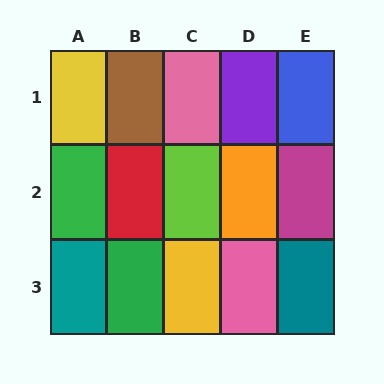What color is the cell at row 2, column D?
Orange.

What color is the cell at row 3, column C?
Yellow.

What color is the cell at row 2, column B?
Red.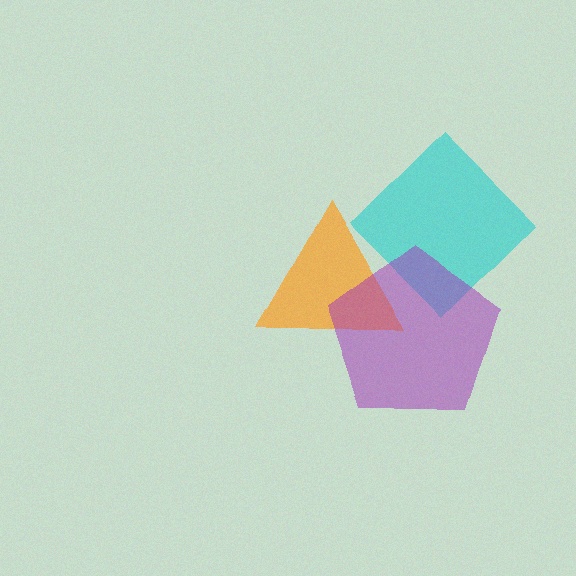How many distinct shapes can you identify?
There are 3 distinct shapes: a cyan diamond, an orange triangle, a purple pentagon.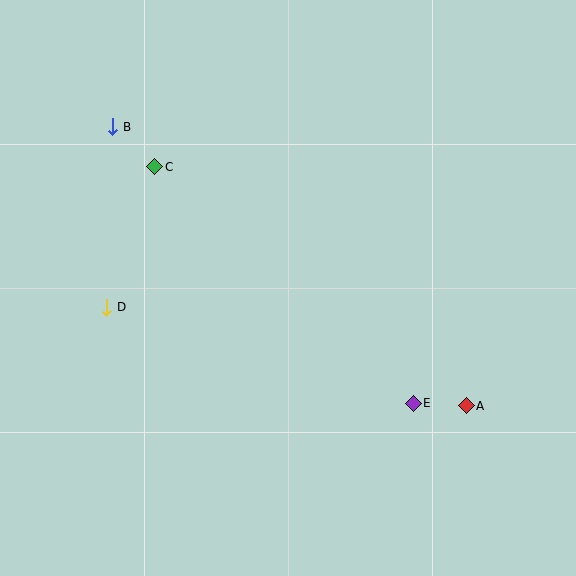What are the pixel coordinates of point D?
Point D is at (107, 307).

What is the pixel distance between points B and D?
The distance between B and D is 181 pixels.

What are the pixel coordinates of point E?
Point E is at (413, 403).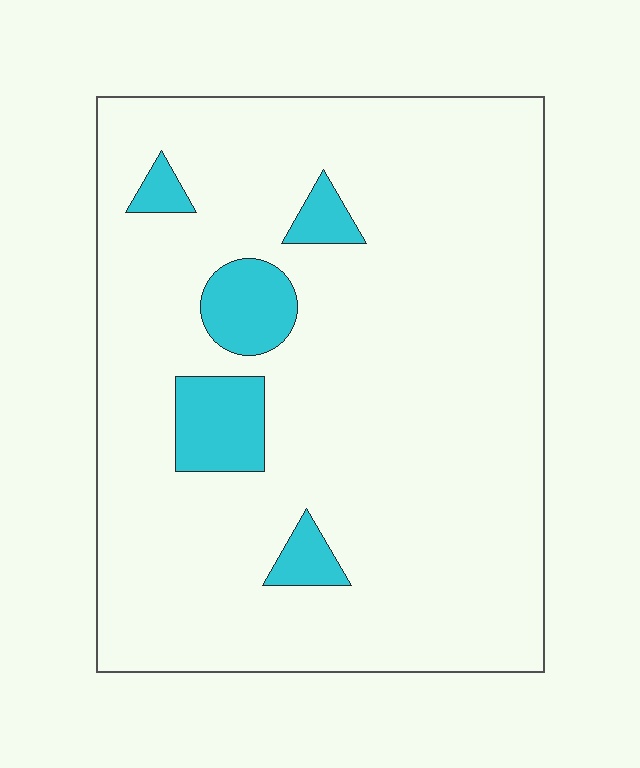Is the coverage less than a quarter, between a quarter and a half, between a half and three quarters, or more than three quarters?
Less than a quarter.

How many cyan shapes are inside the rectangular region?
5.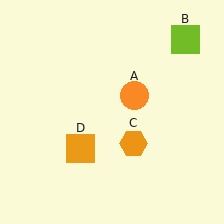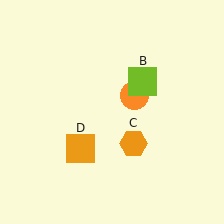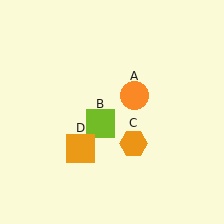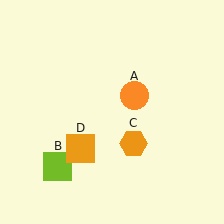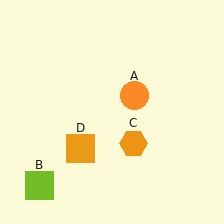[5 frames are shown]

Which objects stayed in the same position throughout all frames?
Orange circle (object A) and orange hexagon (object C) and orange square (object D) remained stationary.